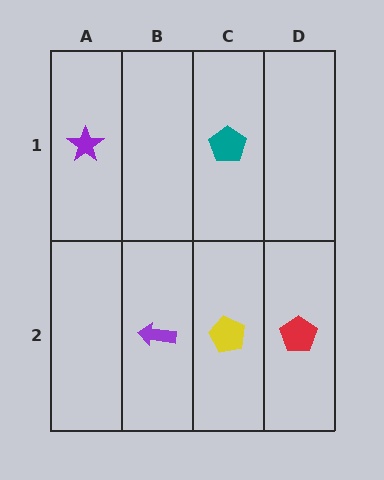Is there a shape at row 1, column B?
No, that cell is empty.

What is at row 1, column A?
A purple star.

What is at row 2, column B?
A purple arrow.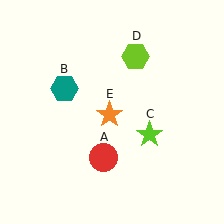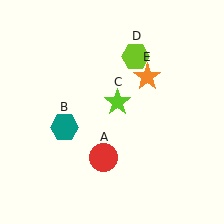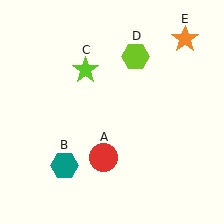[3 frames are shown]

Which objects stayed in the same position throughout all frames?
Red circle (object A) and lime hexagon (object D) remained stationary.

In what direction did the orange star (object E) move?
The orange star (object E) moved up and to the right.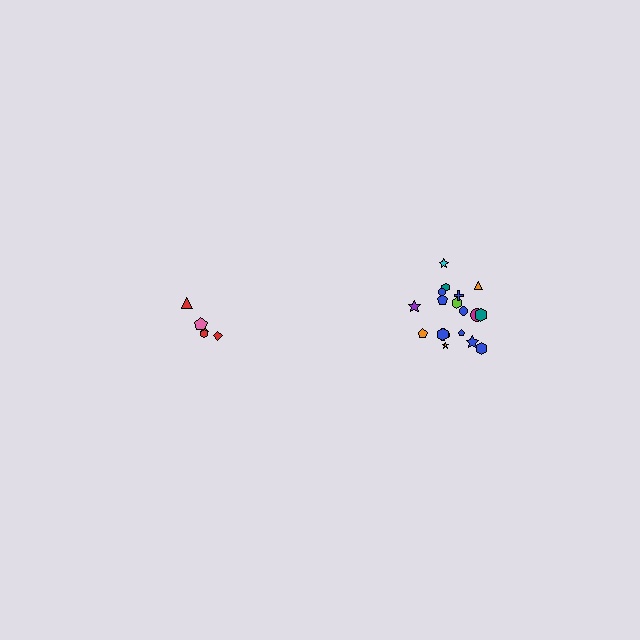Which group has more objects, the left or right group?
The right group.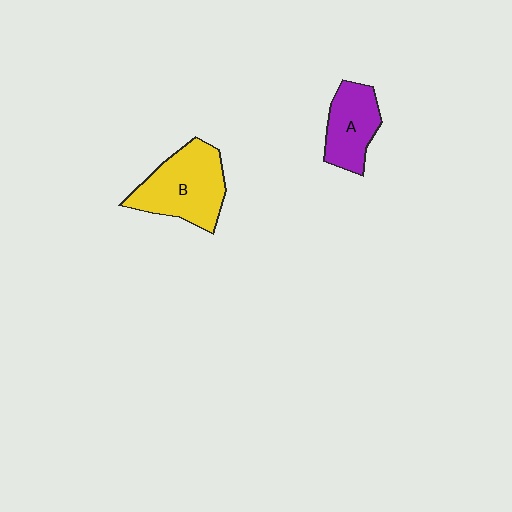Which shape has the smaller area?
Shape A (purple).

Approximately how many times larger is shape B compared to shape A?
Approximately 1.5 times.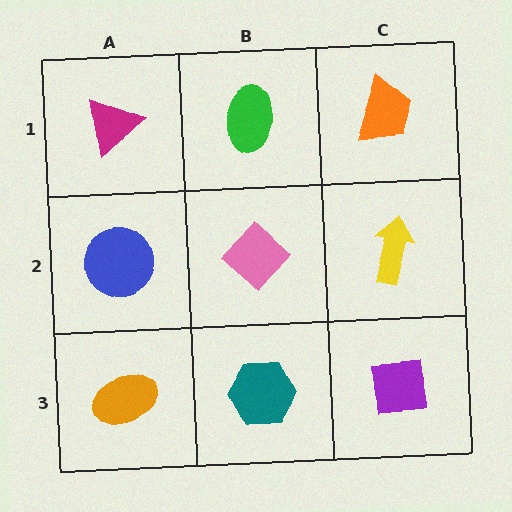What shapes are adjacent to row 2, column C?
An orange trapezoid (row 1, column C), a purple square (row 3, column C), a pink diamond (row 2, column B).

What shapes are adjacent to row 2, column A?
A magenta triangle (row 1, column A), an orange ellipse (row 3, column A), a pink diamond (row 2, column B).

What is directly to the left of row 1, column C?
A green ellipse.